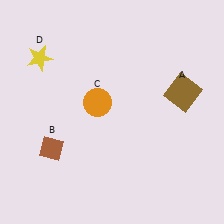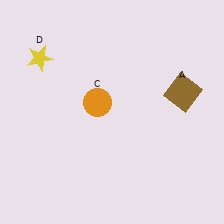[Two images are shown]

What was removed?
The brown diamond (B) was removed in Image 2.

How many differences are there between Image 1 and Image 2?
There is 1 difference between the two images.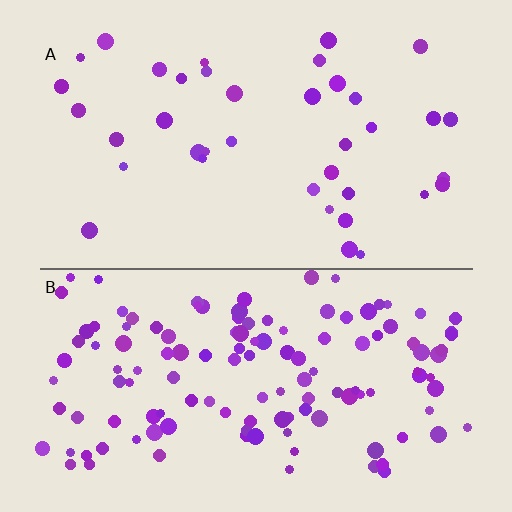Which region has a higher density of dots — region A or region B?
B (the bottom).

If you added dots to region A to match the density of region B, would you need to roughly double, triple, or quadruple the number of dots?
Approximately triple.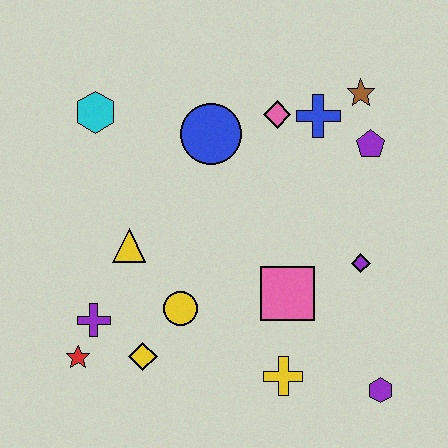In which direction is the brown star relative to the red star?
The brown star is to the right of the red star.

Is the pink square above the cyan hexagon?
No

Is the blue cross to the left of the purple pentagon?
Yes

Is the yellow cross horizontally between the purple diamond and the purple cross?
Yes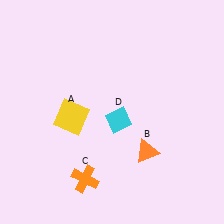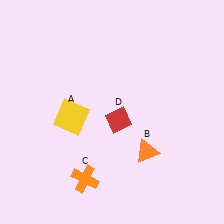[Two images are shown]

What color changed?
The diamond (D) changed from cyan in Image 1 to red in Image 2.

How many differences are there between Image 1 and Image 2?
There is 1 difference between the two images.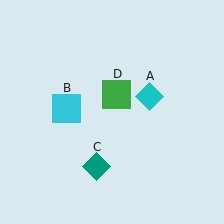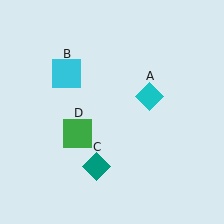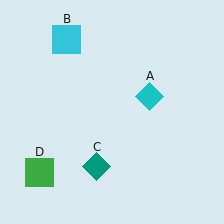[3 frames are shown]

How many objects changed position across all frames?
2 objects changed position: cyan square (object B), green square (object D).